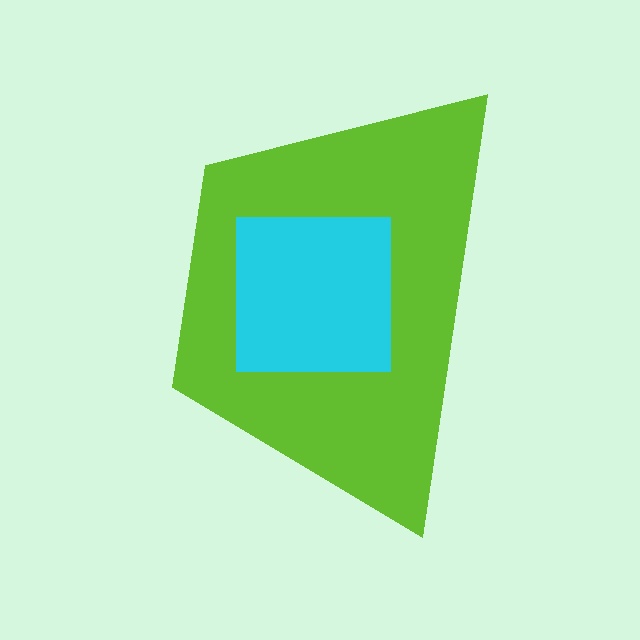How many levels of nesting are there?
2.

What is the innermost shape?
The cyan square.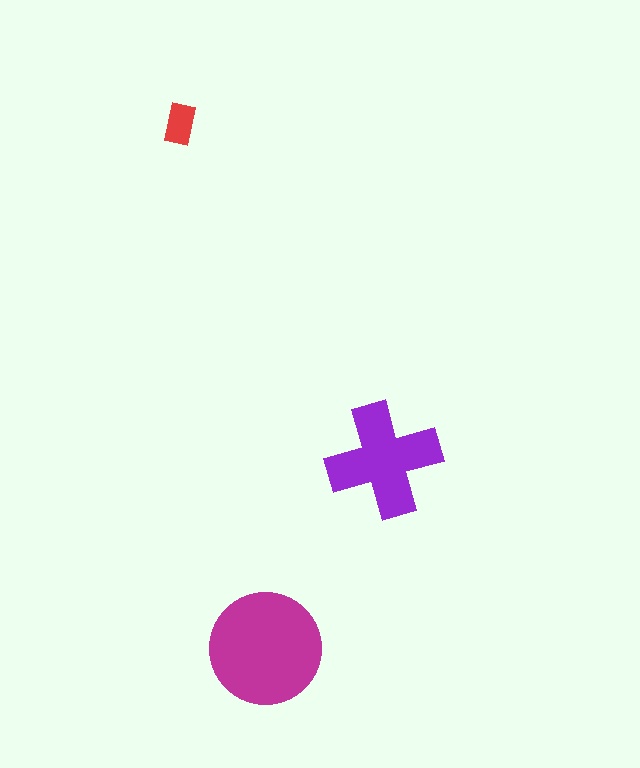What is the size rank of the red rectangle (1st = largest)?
3rd.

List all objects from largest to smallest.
The magenta circle, the purple cross, the red rectangle.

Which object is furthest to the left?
The red rectangle is leftmost.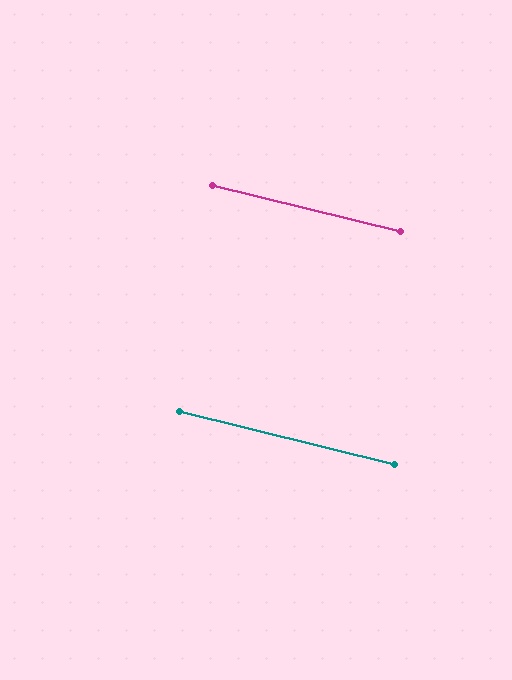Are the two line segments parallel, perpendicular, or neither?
Parallel — their directions differ by only 0.2°.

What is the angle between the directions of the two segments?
Approximately 0 degrees.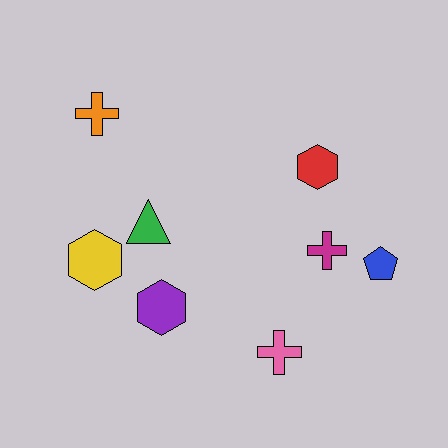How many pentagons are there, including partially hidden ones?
There is 1 pentagon.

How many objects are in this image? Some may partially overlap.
There are 8 objects.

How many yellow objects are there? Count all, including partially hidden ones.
There is 1 yellow object.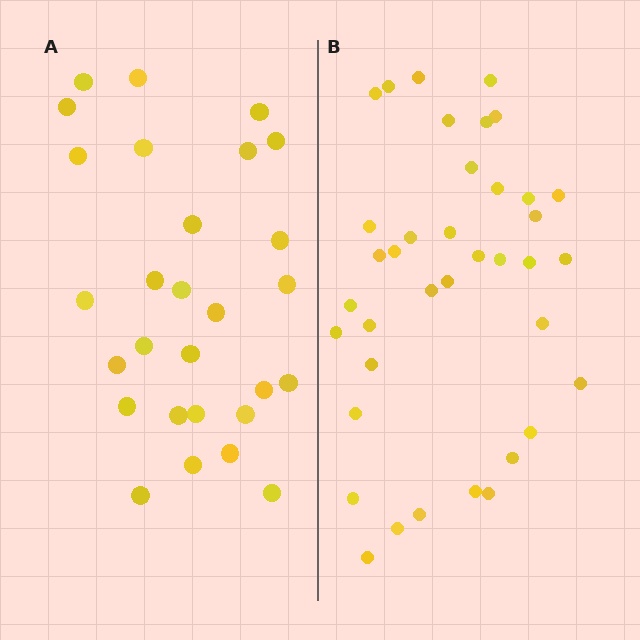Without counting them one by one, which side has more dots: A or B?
Region B (the right region) has more dots.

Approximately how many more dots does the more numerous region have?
Region B has roughly 10 or so more dots than region A.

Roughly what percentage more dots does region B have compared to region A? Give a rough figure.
About 35% more.